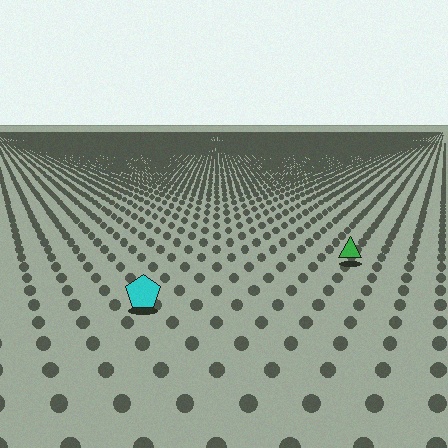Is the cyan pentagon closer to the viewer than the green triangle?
Yes. The cyan pentagon is closer — you can tell from the texture gradient: the ground texture is coarser near it.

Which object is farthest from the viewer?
The green triangle is farthest from the viewer. It appears smaller and the ground texture around it is denser.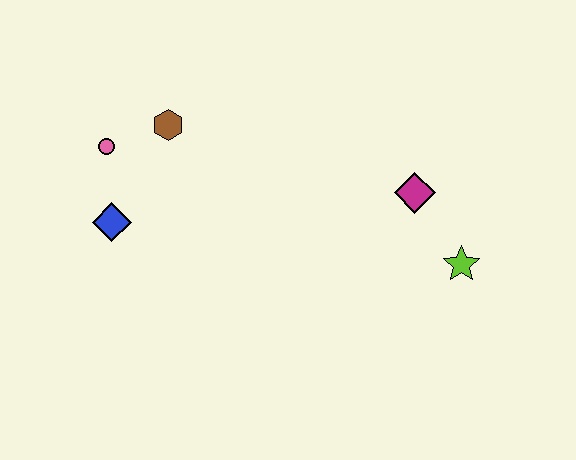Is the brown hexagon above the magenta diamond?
Yes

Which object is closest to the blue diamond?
The pink circle is closest to the blue diamond.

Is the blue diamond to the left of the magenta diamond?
Yes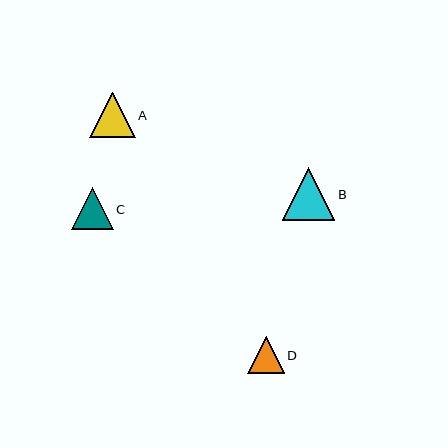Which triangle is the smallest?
Triangle D is the smallest with a size of approximately 37 pixels.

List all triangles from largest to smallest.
From largest to smallest: B, A, C, D.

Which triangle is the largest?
Triangle B is the largest with a size of approximately 52 pixels.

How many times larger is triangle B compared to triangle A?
Triangle B is approximately 1.1 times the size of triangle A.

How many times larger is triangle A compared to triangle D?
Triangle A is approximately 1.2 times the size of triangle D.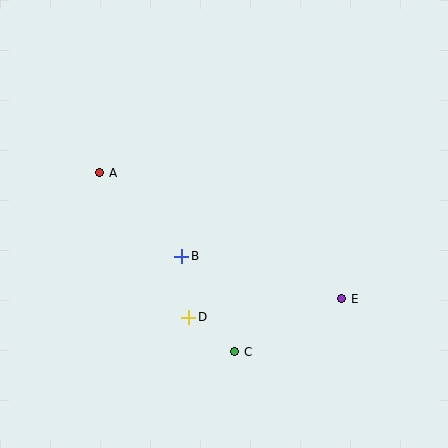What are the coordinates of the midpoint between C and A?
The midpoint between C and A is at (167, 262).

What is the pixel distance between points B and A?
The distance between B and A is 117 pixels.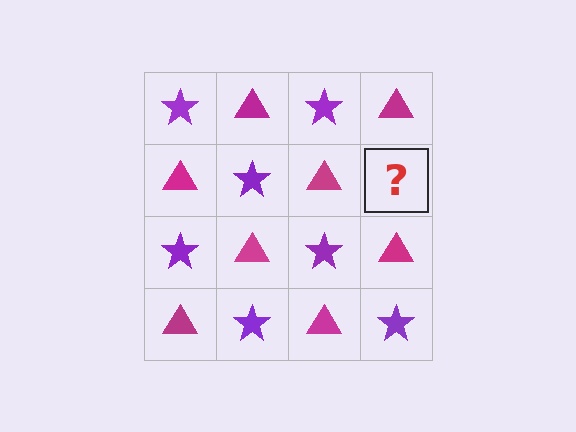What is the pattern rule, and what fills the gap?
The rule is that it alternates purple star and magenta triangle in a checkerboard pattern. The gap should be filled with a purple star.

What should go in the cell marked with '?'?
The missing cell should contain a purple star.